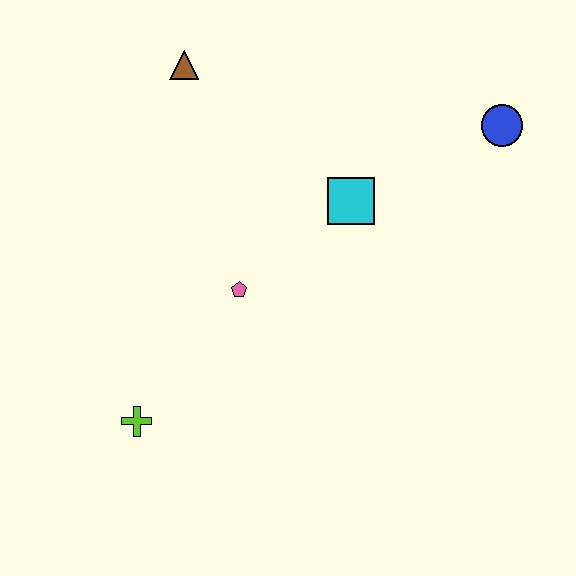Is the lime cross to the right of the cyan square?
No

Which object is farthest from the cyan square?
The lime cross is farthest from the cyan square.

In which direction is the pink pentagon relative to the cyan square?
The pink pentagon is to the left of the cyan square.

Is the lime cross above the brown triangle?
No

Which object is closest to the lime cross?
The pink pentagon is closest to the lime cross.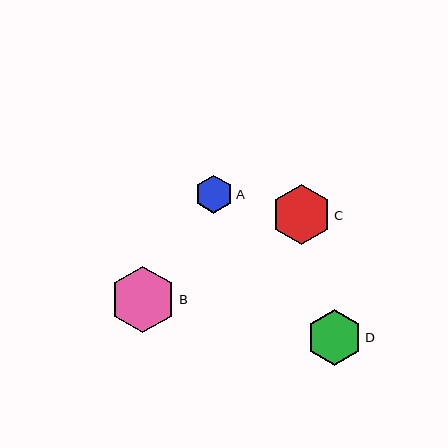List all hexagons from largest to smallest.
From largest to smallest: B, C, D, A.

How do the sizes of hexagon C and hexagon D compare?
Hexagon C and hexagon D are approximately the same size.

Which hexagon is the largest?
Hexagon B is the largest with a size of approximately 66 pixels.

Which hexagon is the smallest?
Hexagon A is the smallest with a size of approximately 38 pixels.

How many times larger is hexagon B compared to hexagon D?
Hexagon B is approximately 1.2 times the size of hexagon D.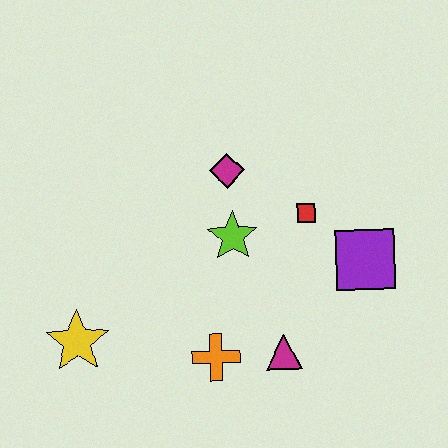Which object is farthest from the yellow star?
The purple square is farthest from the yellow star.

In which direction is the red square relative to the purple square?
The red square is to the left of the purple square.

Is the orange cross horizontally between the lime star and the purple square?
No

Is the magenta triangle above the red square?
No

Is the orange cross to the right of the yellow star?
Yes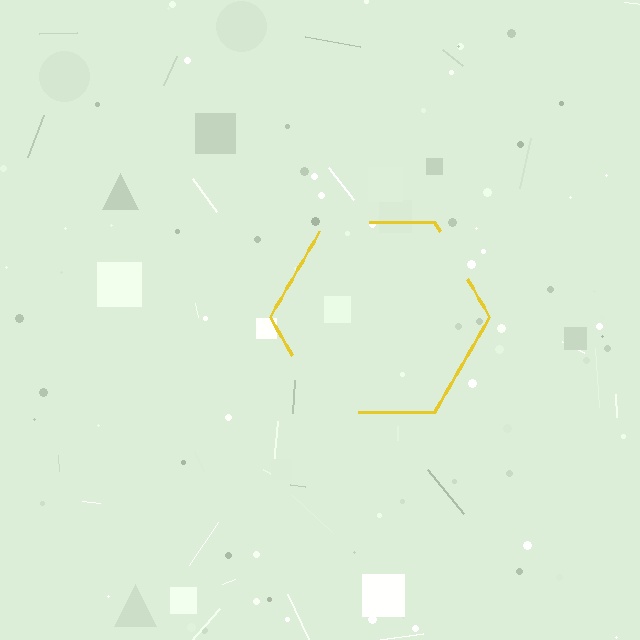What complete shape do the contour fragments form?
The contour fragments form a hexagon.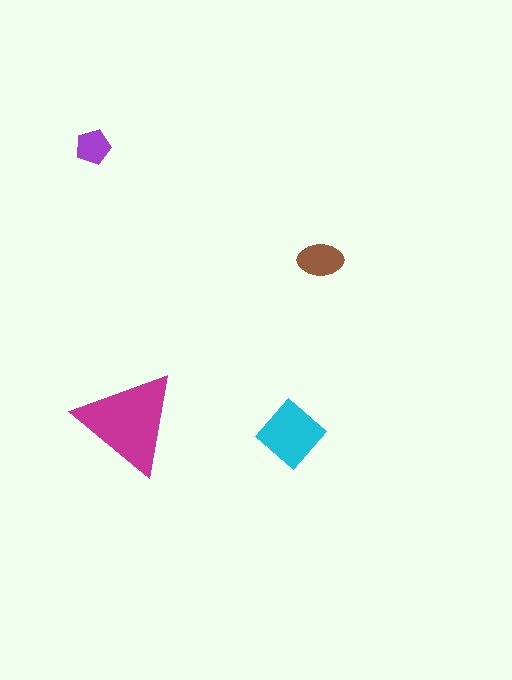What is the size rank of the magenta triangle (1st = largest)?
1st.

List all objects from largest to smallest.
The magenta triangle, the cyan diamond, the brown ellipse, the purple pentagon.